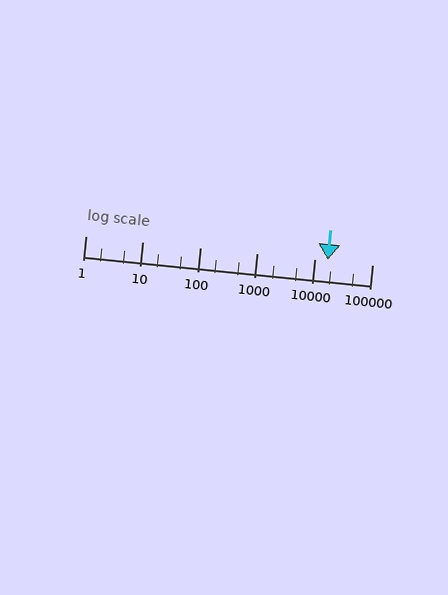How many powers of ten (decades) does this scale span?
The scale spans 5 decades, from 1 to 100000.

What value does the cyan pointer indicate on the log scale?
The pointer indicates approximately 17000.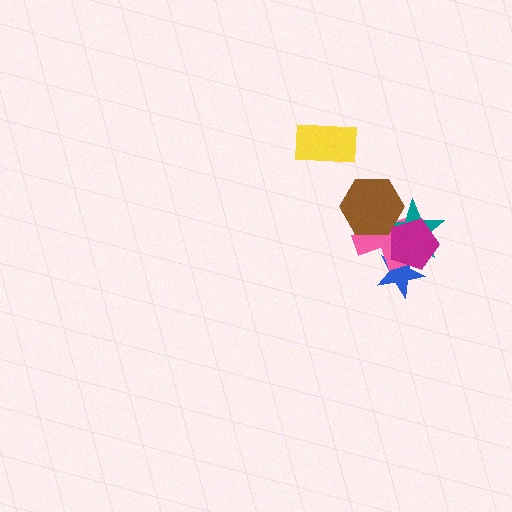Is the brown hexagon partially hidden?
No, no other shape covers it.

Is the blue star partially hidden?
Yes, it is partially covered by another shape.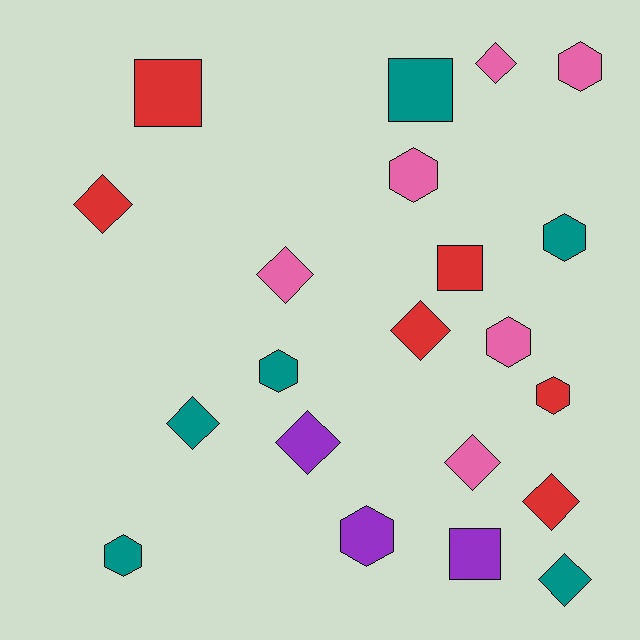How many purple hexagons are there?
There is 1 purple hexagon.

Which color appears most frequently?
Teal, with 6 objects.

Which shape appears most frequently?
Diamond, with 9 objects.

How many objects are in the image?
There are 21 objects.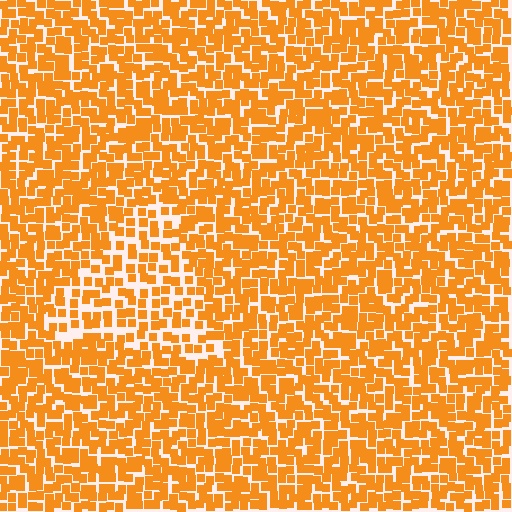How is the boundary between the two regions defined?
The boundary is defined by a change in element density (approximately 1.6x ratio). All elements are the same color, size, and shape.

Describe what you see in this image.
The image contains small orange elements arranged at two different densities. A triangle-shaped region is visible where the elements are less densely packed than the surrounding area.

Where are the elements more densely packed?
The elements are more densely packed outside the triangle boundary.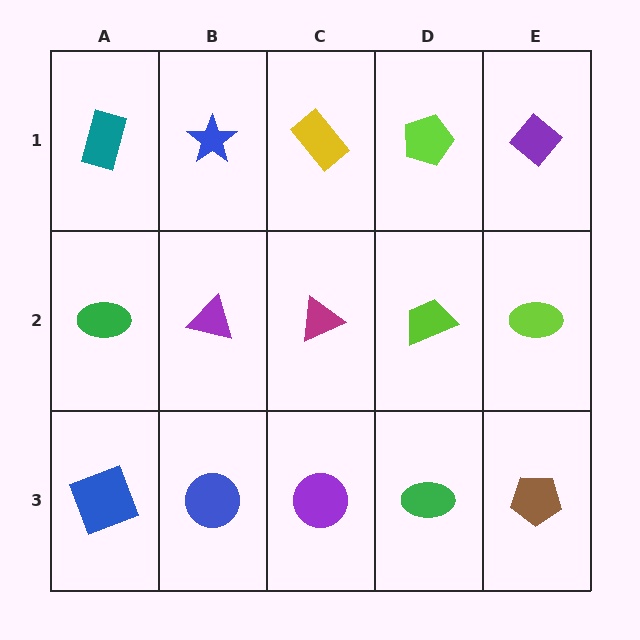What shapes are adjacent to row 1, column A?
A green ellipse (row 2, column A), a blue star (row 1, column B).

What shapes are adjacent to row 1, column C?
A magenta triangle (row 2, column C), a blue star (row 1, column B), a lime pentagon (row 1, column D).